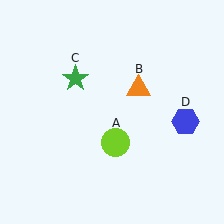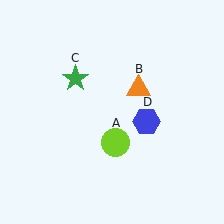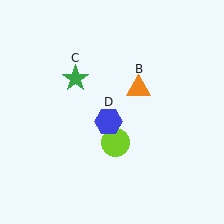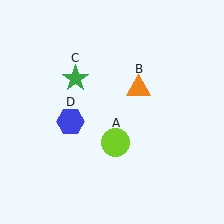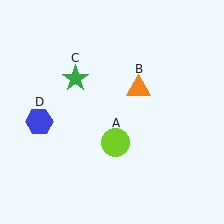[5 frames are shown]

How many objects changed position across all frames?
1 object changed position: blue hexagon (object D).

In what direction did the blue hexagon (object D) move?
The blue hexagon (object D) moved left.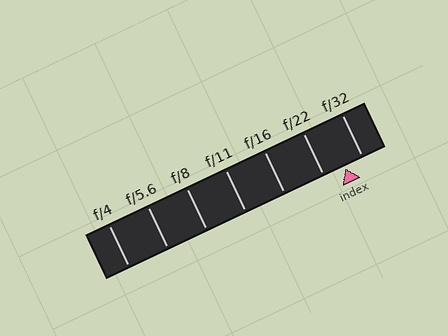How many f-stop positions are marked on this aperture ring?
There are 7 f-stop positions marked.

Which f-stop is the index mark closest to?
The index mark is closest to f/32.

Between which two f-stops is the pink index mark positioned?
The index mark is between f/22 and f/32.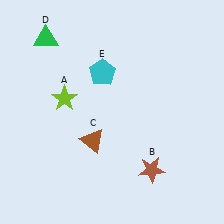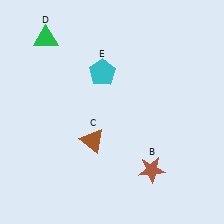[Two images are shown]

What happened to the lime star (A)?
The lime star (A) was removed in Image 2. It was in the top-left area of Image 1.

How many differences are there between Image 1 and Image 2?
There is 1 difference between the two images.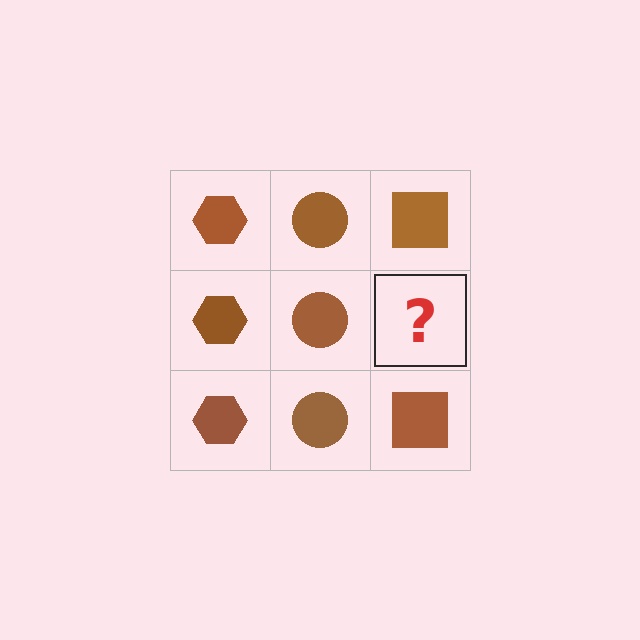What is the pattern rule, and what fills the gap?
The rule is that each column has a consistent shape. The gap should be filled with a brown square.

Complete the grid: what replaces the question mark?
The question mark should be replaced with a brown square.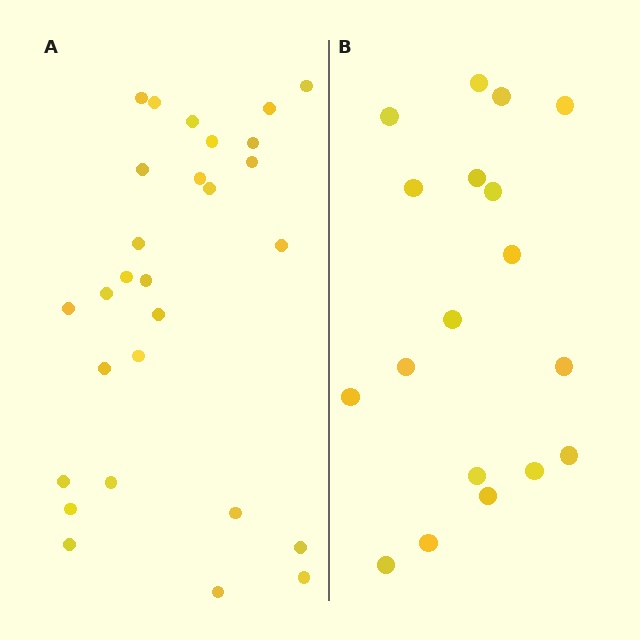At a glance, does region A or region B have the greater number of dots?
Region A (the left region) has more dots.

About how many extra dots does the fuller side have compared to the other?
Region A has roughly 10 or so more dots than region B.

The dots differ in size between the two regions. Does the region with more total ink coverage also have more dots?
No. Region B has more total ink coverage because its dots are larger, but region A actually contains more individual dots. Total area can be misleading — the number of items is what matters here.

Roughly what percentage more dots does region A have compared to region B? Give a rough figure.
About 55% more.